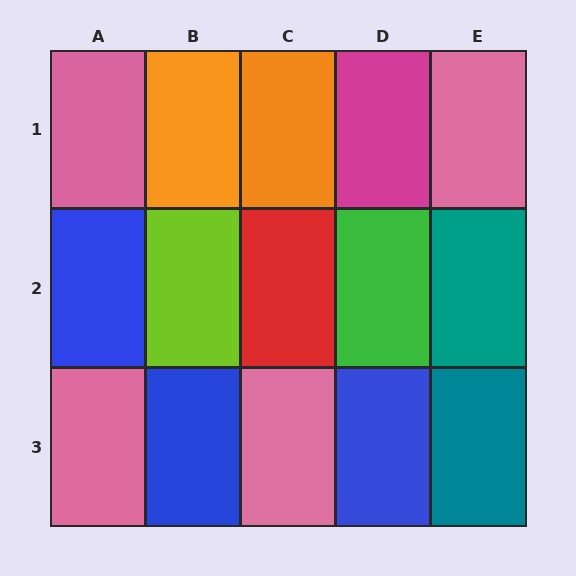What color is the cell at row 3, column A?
Pink.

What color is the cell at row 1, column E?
Pink.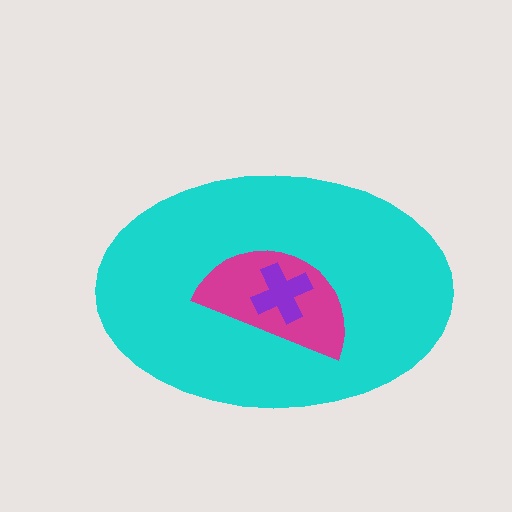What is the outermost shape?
The cyan ellipse.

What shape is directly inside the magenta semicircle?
The purple cross.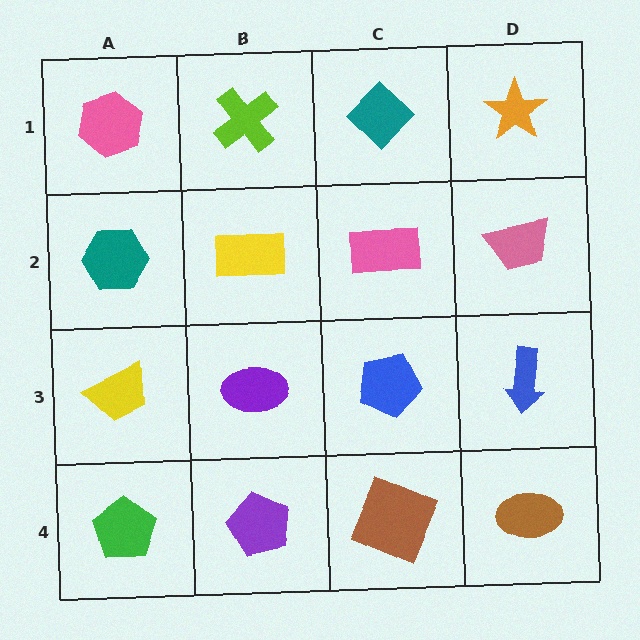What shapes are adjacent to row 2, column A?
A pink hexagon (row 1, column A), a yellow trapezoid (row 3, column A), a yellow rectangle (row 2, column B).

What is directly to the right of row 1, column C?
An orange star.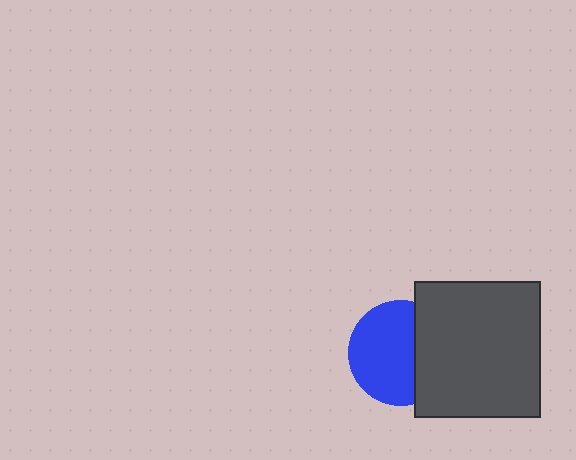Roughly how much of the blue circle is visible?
Most of it is visible (roughly 65%).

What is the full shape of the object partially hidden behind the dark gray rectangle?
The partially hidden object is a blue circle.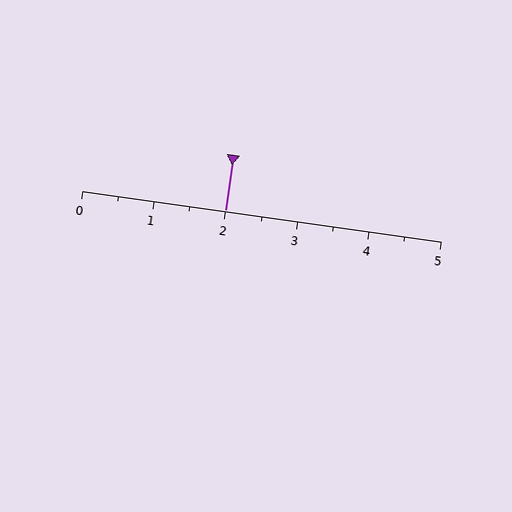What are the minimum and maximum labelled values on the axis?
The axis runs from 0 to 5.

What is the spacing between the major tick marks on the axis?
The major ticks are spaced 1 apart.